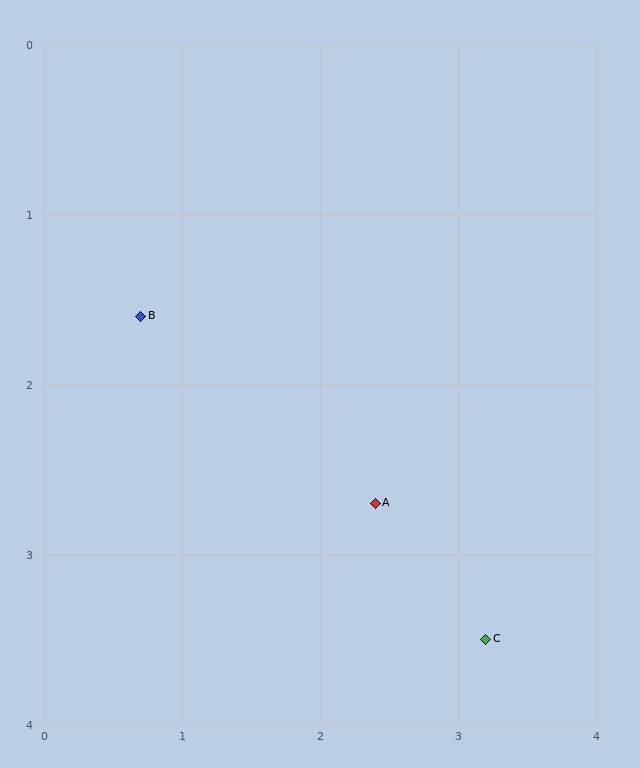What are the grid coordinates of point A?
Point A is at approximately (2.4, 2.7).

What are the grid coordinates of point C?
Point C is at approximately (3.2, 3.5).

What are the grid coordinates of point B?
Point B is at approximately (0.7, 1.6).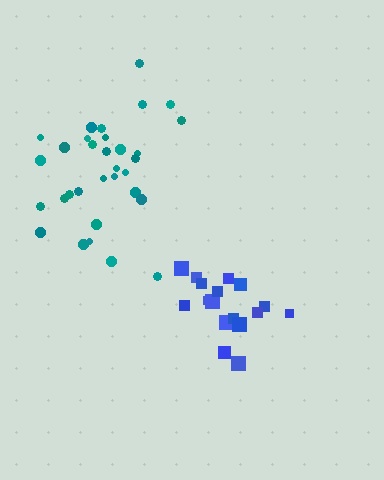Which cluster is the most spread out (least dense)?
Teal.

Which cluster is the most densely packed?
Blue.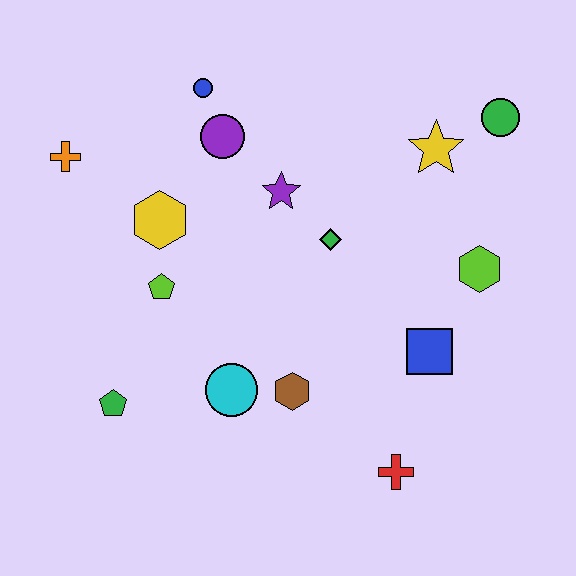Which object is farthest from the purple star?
The red cross is farthest from the purple star.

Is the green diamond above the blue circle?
No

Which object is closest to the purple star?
The green diamond is closest to the purple star.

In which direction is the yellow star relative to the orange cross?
The yellow star is to the right of the orange cross.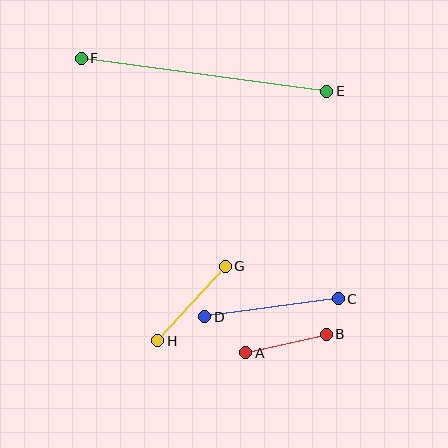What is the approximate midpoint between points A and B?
The midpoint is at approximately (286, 343) pixels.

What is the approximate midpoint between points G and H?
The midpoint is at approximately (191, 304) pixels.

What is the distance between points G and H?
The distance is approximately 101 pixels.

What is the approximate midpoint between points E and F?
The midpoint is at approximately (204, 75) pixels.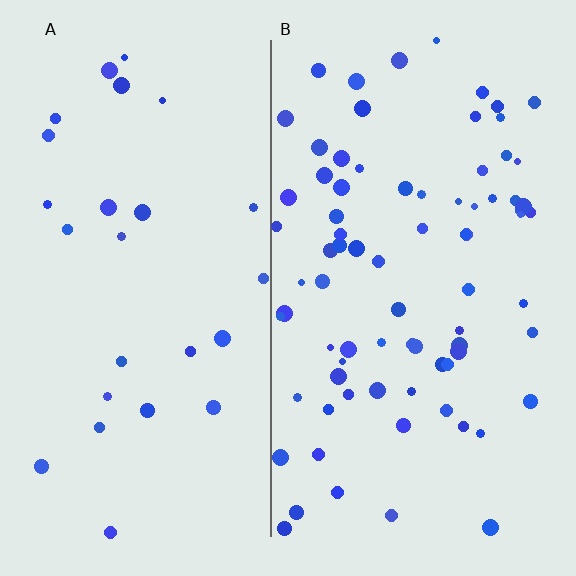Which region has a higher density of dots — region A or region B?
B (the right).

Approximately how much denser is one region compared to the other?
Approximately 3.1× — region B over region A.